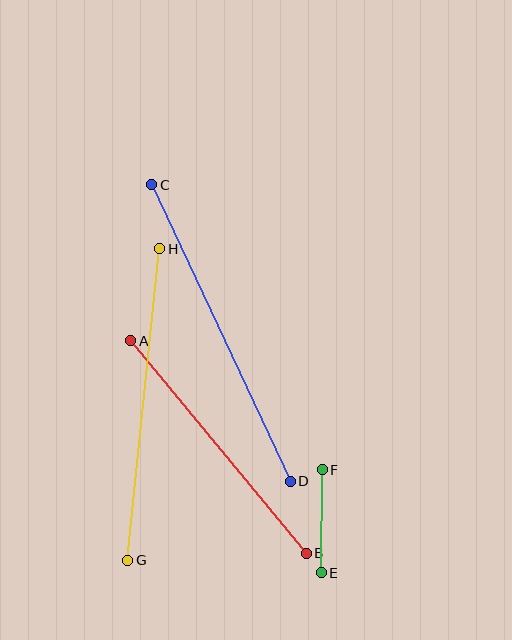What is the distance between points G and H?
The distance is approximately 313 pixels.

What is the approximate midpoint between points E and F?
The midpoint is at approximately (322, 521) pixels.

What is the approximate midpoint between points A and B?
The midpoint is at approximately (219, 447) pixels.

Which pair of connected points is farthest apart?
Points C and D are farthest apart.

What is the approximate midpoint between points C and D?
The midpoint is at approximately (221, 333) pixels.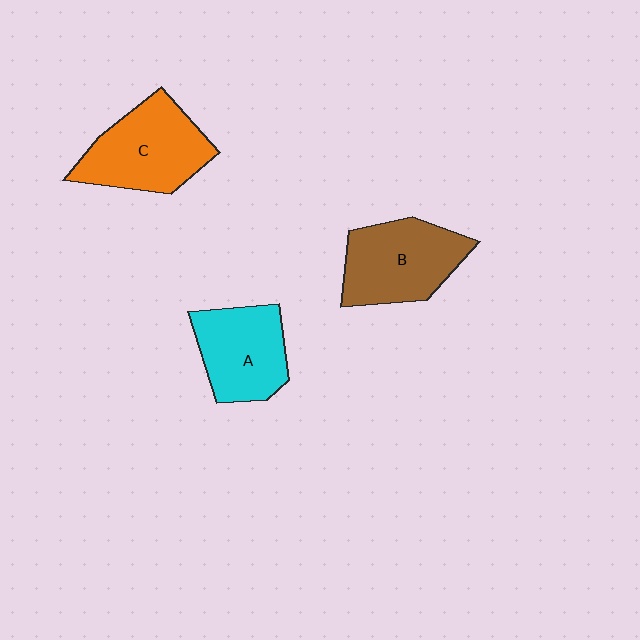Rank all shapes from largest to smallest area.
From largest to smallest: C (orange), B (brown), A (cyan).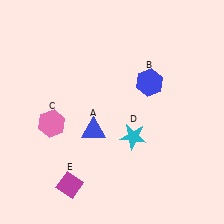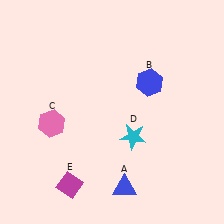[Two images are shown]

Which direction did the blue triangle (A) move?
The blue triangle (A) moved down.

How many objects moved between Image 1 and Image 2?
1 object moved between the two images.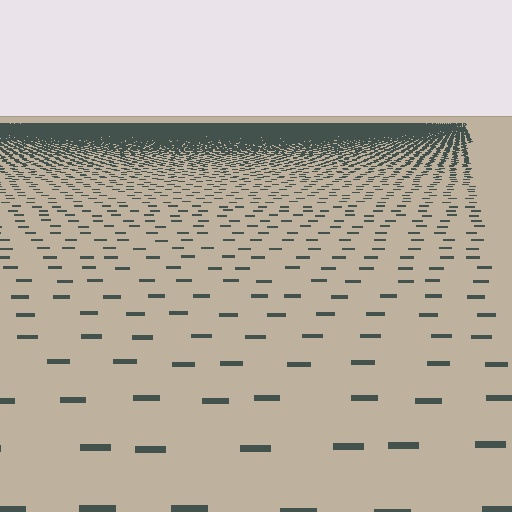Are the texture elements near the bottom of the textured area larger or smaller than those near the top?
Larger. Near the bottom, elements are closer to the viewer and appear at a bigger on-screen size.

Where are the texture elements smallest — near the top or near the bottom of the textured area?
Near the top.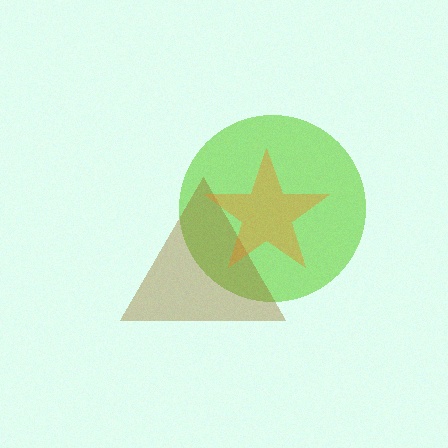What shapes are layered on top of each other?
The layered shapes are: a lime circle, a brown triangle, an orange star.